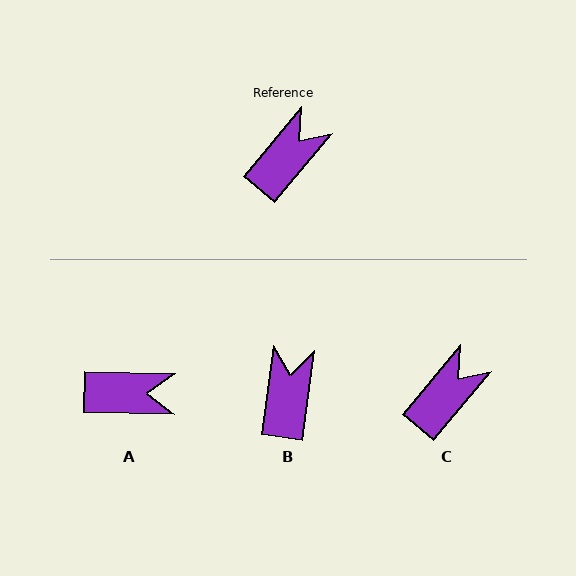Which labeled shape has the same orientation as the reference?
C.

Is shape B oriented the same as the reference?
No, it is off by about 32 degrees.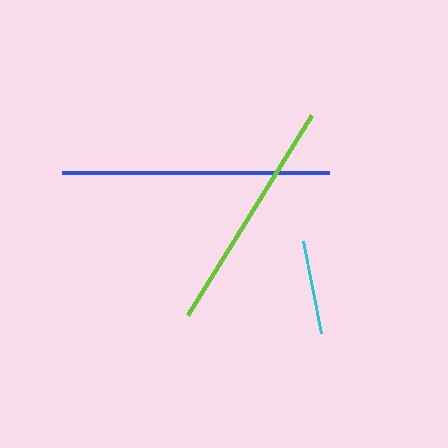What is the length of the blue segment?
The blue segment is approximately 267 pixels long.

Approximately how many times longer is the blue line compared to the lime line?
The blue line is approximately 1.1 times the length of the lime line.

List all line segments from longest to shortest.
From longest to shortest: blue, lime, cyan.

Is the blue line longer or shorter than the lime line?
The blue line is longer than the lime line.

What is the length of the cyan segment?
The cyan segment is approximately 94 pixels long.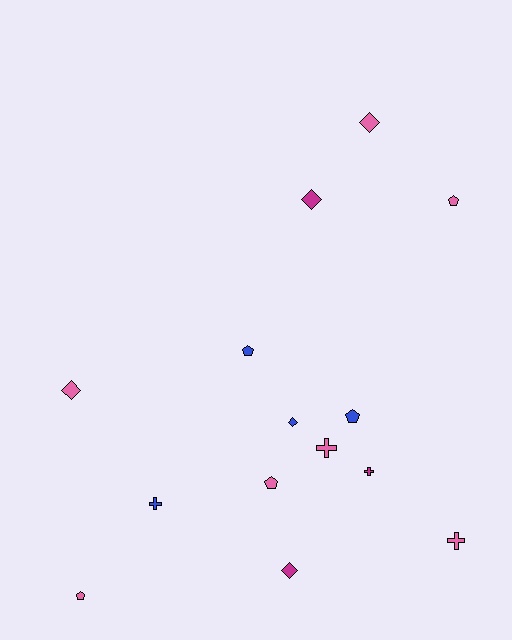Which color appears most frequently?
Pink, with 7 objects.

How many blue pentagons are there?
There are 2 blue pentagons.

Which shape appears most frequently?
Diamond, with 5 objects.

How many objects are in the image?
There are 14 objects.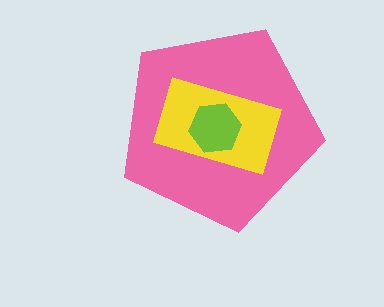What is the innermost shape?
The lime hexagon.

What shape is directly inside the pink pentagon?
The yellow rectangle.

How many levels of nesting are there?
3.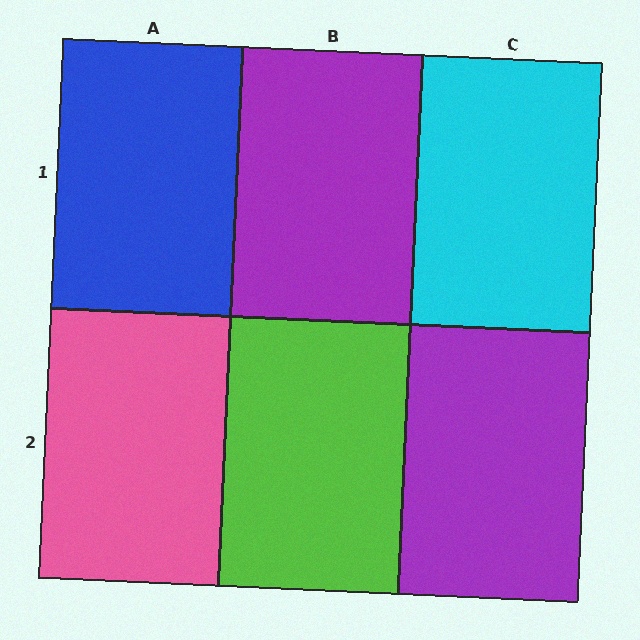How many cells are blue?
1 cell is blue.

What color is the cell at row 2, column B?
Lime.